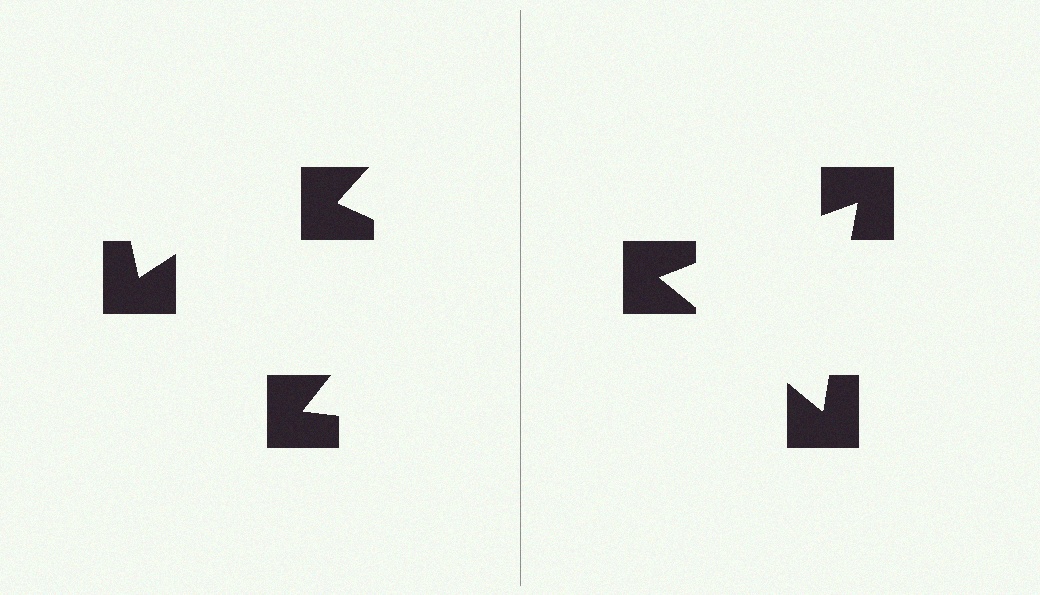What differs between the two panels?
The notched squares are positioned identically on both sides; only the wedge orientations differ. On the right they align to a triangle; on the left they are misaligned.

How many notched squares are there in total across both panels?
6 — 3 on each side.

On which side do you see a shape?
An illusory triangle appears on the right side. On the left side the wedge cuts are rotated, so no coherent shape forms.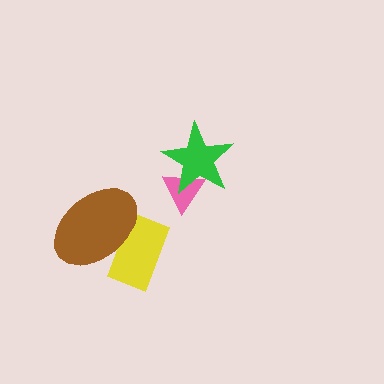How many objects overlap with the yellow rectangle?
1 object overlaps with the yellow rectangle.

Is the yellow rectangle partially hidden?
Yes, it is partially covered by another shape.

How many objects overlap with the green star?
1 object overlaps with the green star.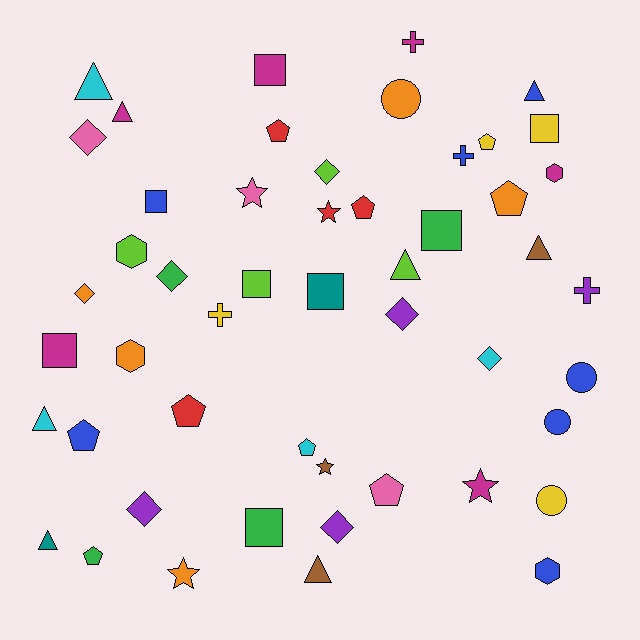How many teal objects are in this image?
There are 2 teal objects.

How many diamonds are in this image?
There are 8 diamonds.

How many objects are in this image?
There are 50 objects.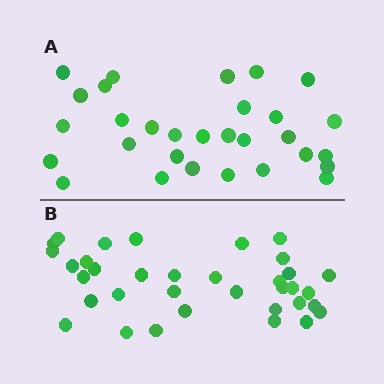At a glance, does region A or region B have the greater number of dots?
Region B (the bottom region) has more dots.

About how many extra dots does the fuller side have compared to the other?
Region B has about 5 more dots than region A.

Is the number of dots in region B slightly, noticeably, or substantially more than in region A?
Region B has only slightly more — the two regions are fairly close. The ratio is roughly 1.2 to 1.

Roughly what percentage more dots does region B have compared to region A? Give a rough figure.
About 15% more.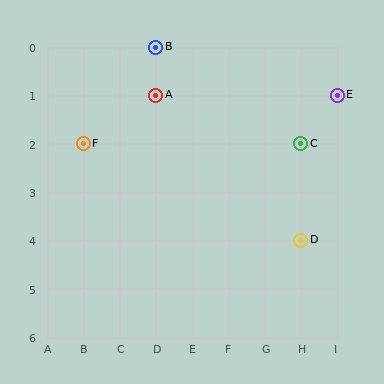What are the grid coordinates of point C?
Point C is at grid coordinates (H, 2).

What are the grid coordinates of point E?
Point E is at grid coordinates (I, 1).